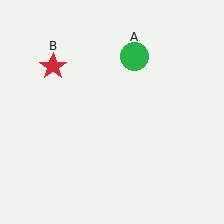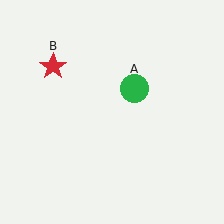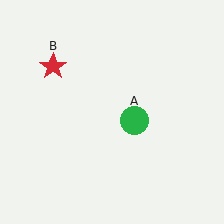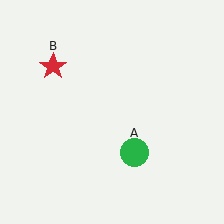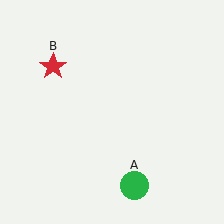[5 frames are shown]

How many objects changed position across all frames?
1 object changed position: green circle (object A).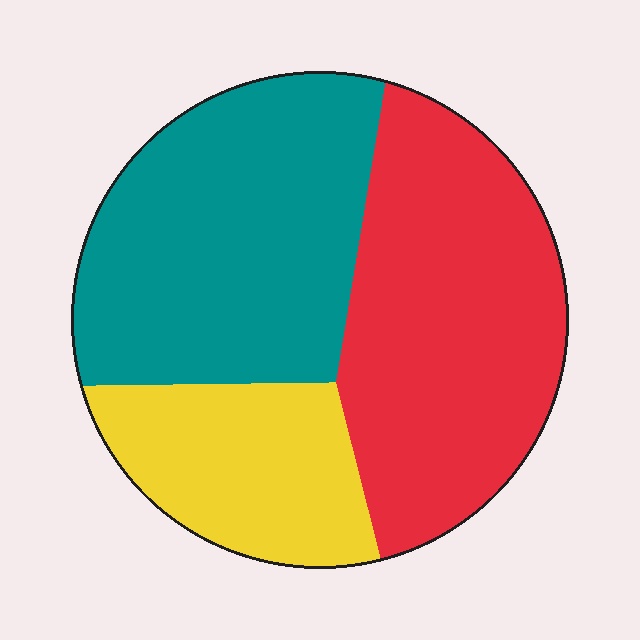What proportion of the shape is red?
Red covers roughly 40% of the shape.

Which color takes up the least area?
Yellow, at roughly 20%.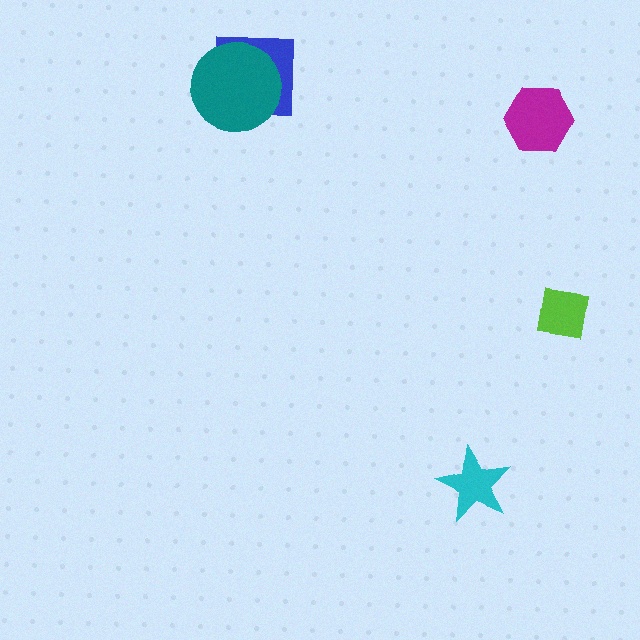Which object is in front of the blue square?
The teal circle is in front of the blue square.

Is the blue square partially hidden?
Yes, it is partially covered by another shape.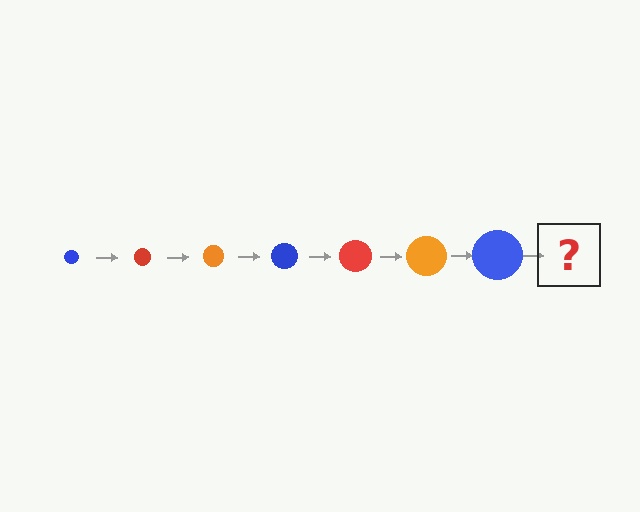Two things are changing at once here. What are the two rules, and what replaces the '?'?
The two rules are that the circle grows larger each step and the color cycles through blue, red, and orange. The '?' should be a red circle, larger than the previous one.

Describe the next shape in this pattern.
It should be a red circle, larger than the previous one.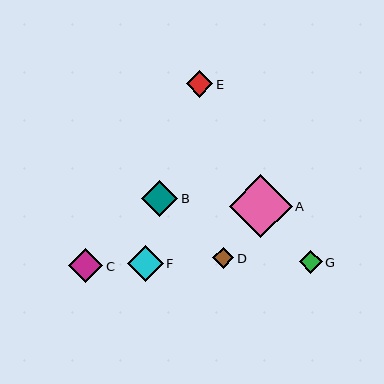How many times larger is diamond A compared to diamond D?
Diamond A is approximately 3.0 times the size of diamond D.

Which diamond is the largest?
Diamond A is the largest with a size of approximately 63 pixels.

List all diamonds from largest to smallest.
From largest to smallest: A, B, F, C, E, G, D.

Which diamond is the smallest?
Diamond D is the smallest with a size of approximately 21 pixels.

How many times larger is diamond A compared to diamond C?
Diamond A is approximately 1.8 times the size of diamond C.